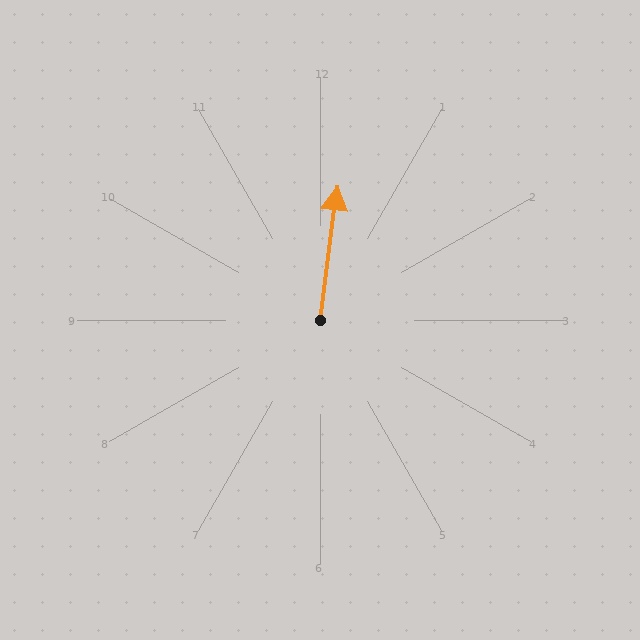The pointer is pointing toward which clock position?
Roughly 12 o'clock.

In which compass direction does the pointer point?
North.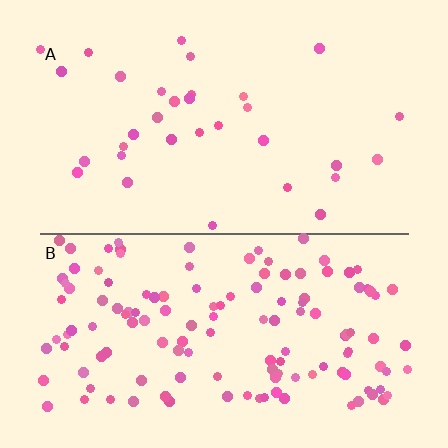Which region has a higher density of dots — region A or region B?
B (the bottom).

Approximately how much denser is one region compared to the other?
Approximately 4.1× — region B over region A.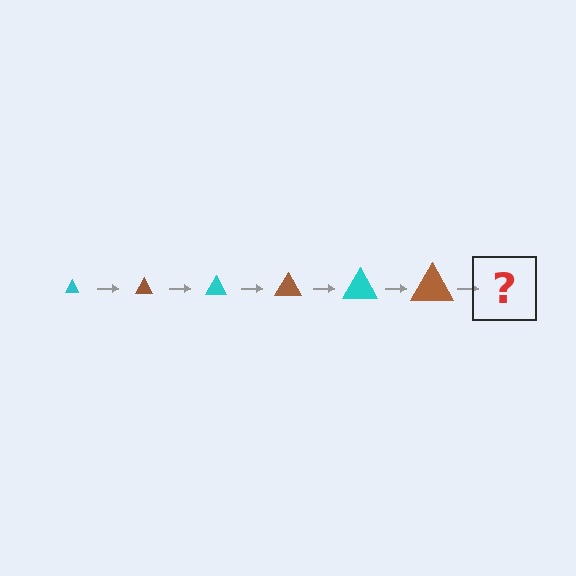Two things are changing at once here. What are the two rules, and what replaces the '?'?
The two rules are that the triangle grows larger each step and the color cycles through cyan and brown. The '?' should be a cyan triangle, larger than the previous one.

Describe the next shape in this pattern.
It should be a cyan triangle, larger than the previous one.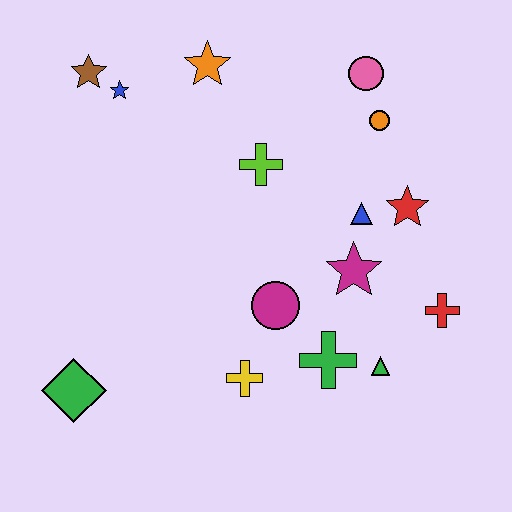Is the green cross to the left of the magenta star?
Yes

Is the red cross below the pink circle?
Yes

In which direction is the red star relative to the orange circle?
The red star is below the orange circle.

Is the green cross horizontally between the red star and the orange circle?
No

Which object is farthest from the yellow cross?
The brown star is farthest from the yellow cross.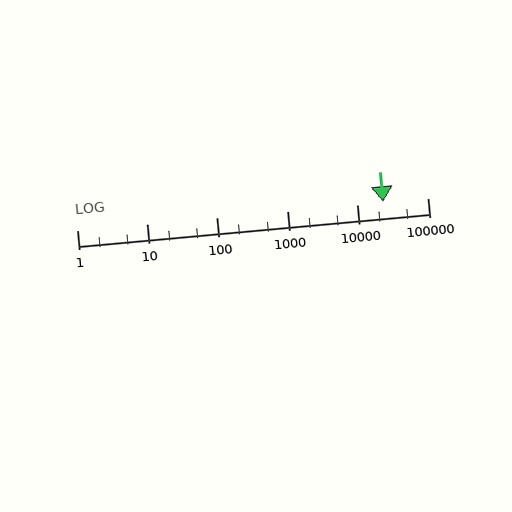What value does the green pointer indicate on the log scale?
The pointer indicates approximately 23000.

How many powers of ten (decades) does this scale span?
The scale spans 5 decades, from 1 to 100000.